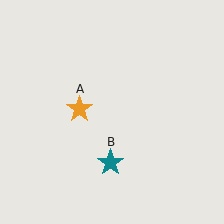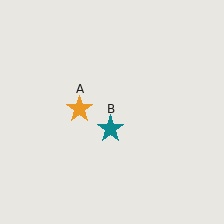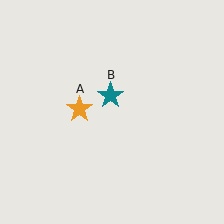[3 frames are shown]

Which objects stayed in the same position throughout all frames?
Orange star (object A) remained stationary.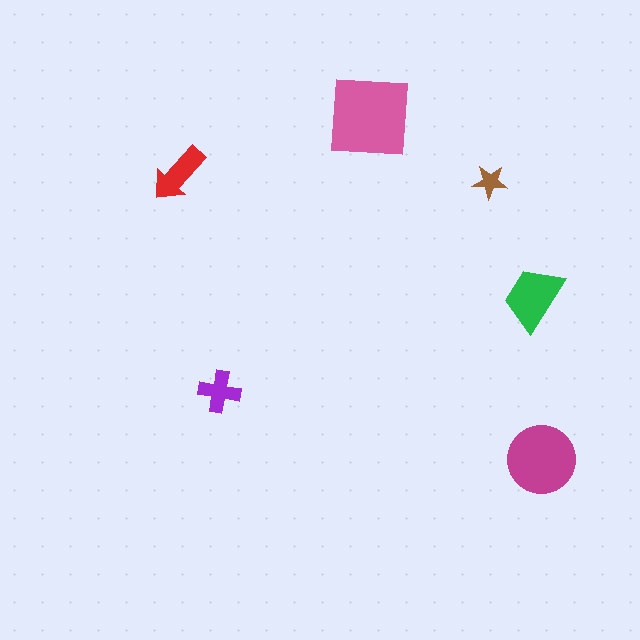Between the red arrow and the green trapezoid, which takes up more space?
The green trapezoid.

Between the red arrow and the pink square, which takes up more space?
The pink square.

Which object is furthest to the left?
The red arrow is leftmost.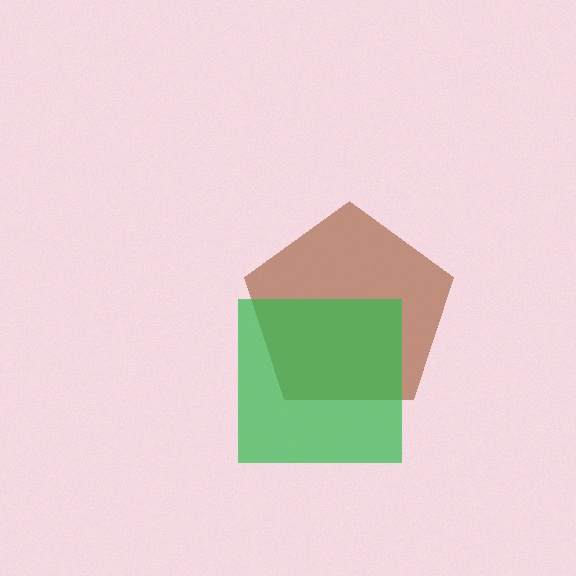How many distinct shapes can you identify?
There are 2 distinct shapes: a brown pentagon, a green square.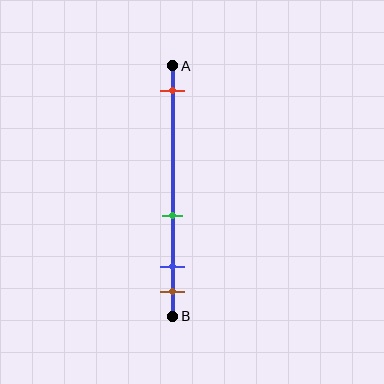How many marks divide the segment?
There are 4 marks dividing the segment.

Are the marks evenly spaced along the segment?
No, the marks are not evenly spaced.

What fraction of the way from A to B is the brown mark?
The brown mark is approximately 90% (0.9) of the way from A to B.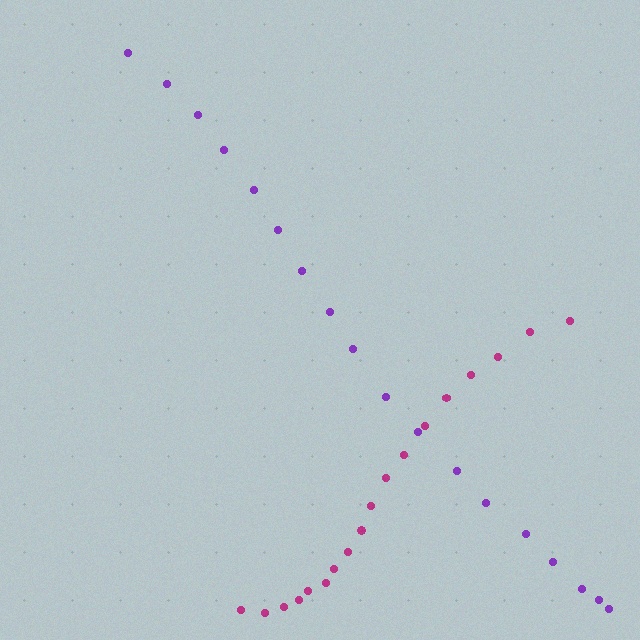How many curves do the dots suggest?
There are 2 distinct paths.